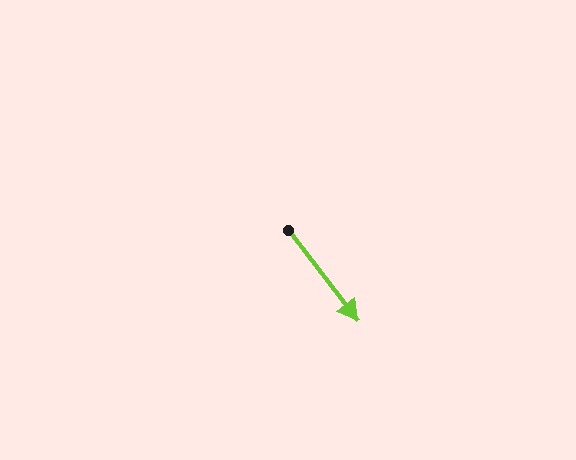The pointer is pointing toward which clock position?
Roughly 5 o'clock.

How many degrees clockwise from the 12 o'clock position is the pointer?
Approximately 142 degrees.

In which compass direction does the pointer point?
Southeast.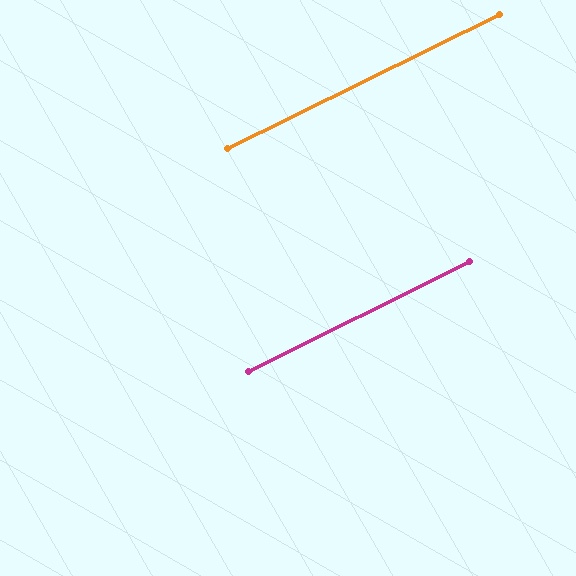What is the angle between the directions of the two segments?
Approximately 0 degrees.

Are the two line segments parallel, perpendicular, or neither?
Parallel — their directions differ by only 0.1°.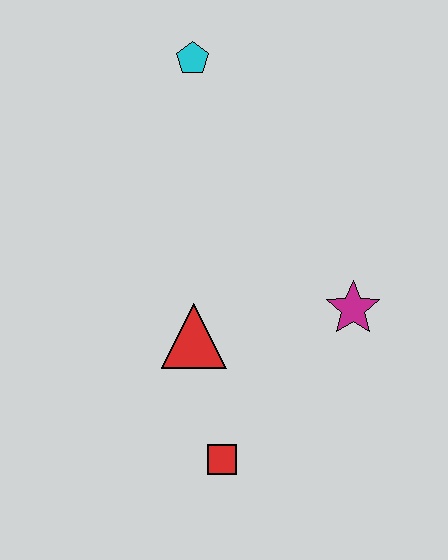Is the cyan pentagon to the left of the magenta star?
Yes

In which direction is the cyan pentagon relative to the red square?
The cyan pentagon is above the red square.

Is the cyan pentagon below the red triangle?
No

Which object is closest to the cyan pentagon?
The red triangle is closest to the cyan pentagon.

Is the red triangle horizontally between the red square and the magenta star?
No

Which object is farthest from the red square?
The cyan pentagon is farthest from the red square.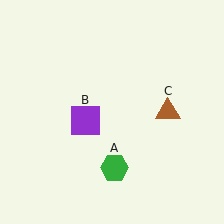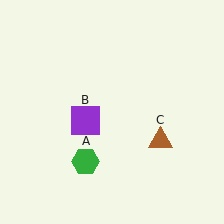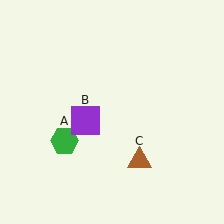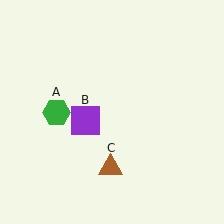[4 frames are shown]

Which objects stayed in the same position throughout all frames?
Purple square (object B) remained stationary.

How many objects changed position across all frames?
2 objects changed position: green hexagon (object A), brown triangle (object C).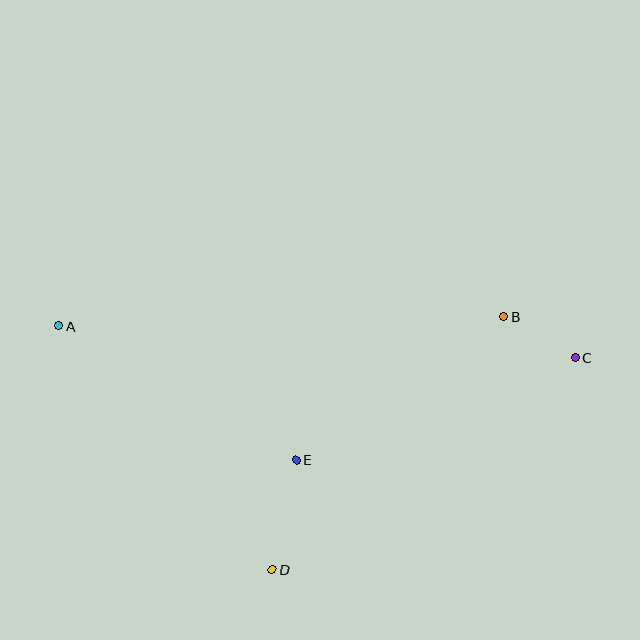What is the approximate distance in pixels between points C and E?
The distance between C and E is approximately 297 pixels.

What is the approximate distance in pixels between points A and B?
The distance between A and B is approximately 445 pixels.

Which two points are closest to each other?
Points B and C are closest to each other.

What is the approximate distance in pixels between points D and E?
The distance between D and E is approximately 112 pixels.